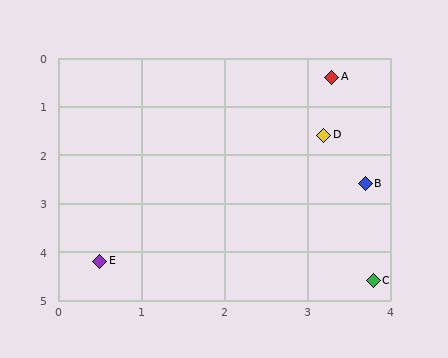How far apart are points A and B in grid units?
Points A and B are about 2.2 grid units apart.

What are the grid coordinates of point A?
Point A is at approximately (3.3, 0.4).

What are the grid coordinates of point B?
Point B is at approximately (3.7, 2.6).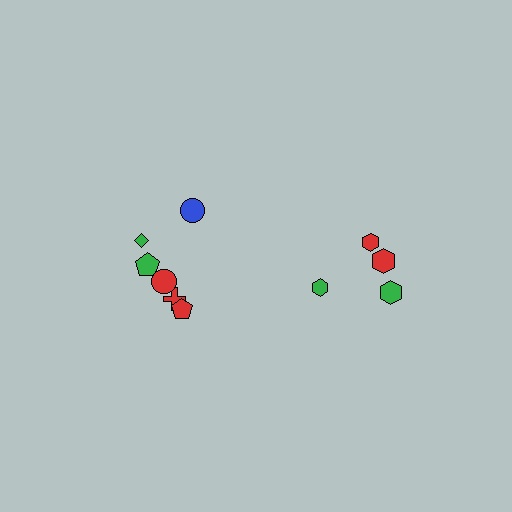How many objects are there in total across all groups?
There are 10 objects.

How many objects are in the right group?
There are 4 objects.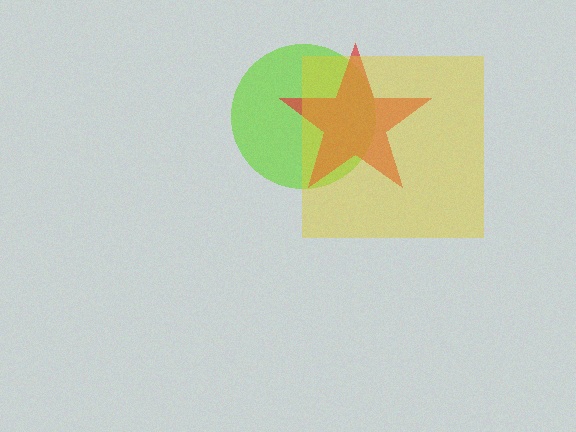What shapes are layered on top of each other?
The layered shapes are: a lime circle, a red star, a yellow square.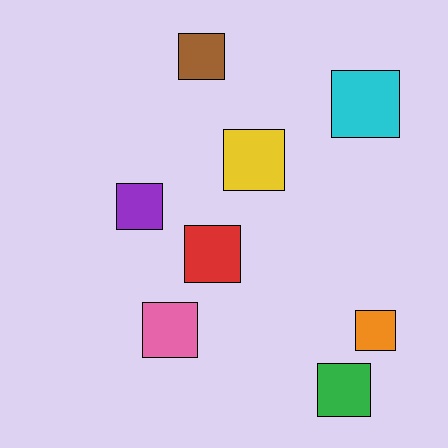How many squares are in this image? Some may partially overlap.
There are 8 squares.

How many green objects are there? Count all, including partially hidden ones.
There is 1 green object.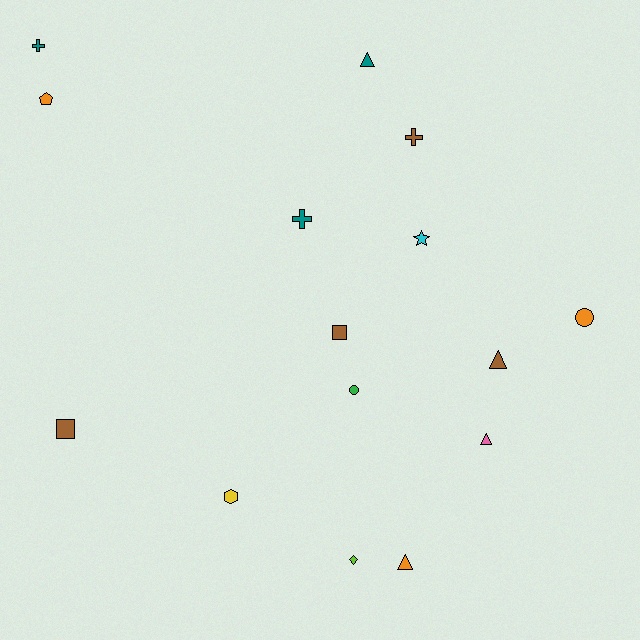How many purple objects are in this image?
There are no purple objects.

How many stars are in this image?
There is 1 star.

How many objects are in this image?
There are 15 objects.